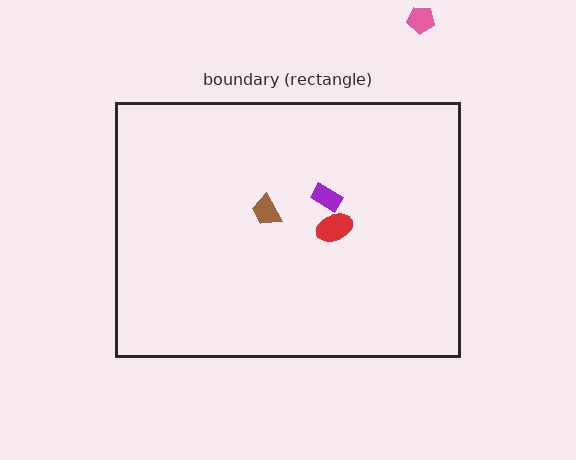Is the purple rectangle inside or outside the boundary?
Inside.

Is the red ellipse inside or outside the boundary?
Inside.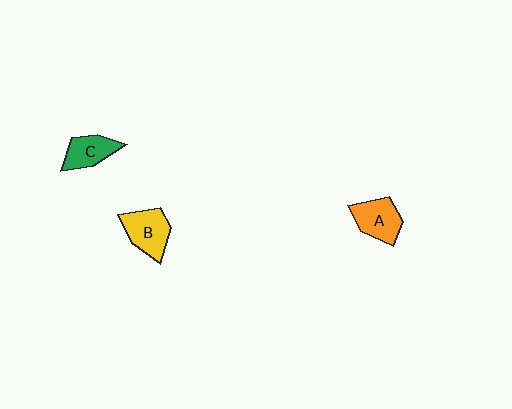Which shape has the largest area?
Shape B (yellow).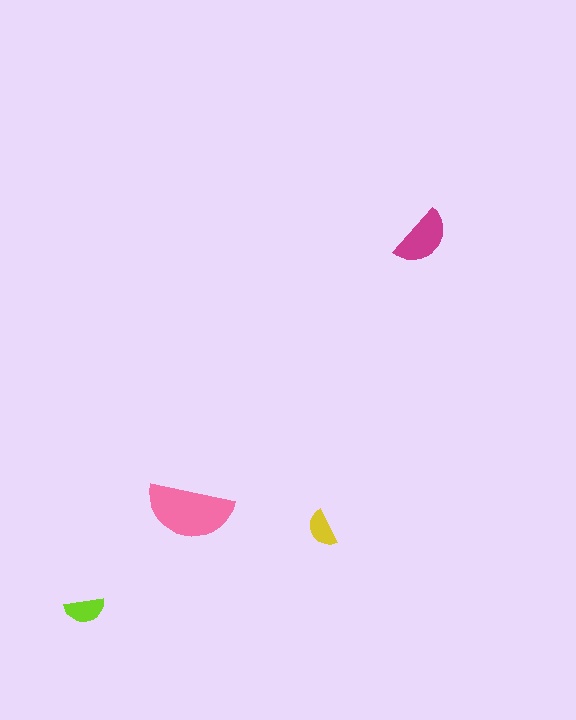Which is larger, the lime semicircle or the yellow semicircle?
The lime one.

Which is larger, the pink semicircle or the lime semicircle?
The pink one.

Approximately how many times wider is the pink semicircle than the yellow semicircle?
About 2.5 times wider.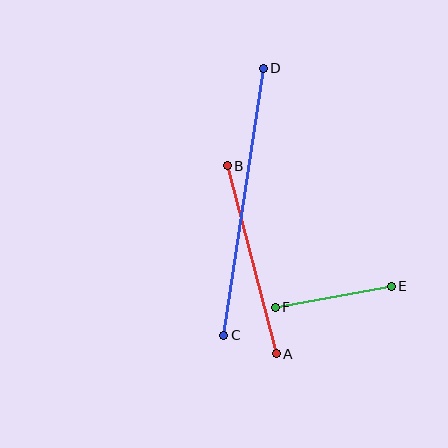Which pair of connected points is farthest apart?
Points C and D are farthest apart.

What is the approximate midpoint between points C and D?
The midpoint is at approximately (243, 202) pixels.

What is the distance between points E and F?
The distance is approximately 118 pixels.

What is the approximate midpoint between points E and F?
The midpoint is at approximately (333, 297) pixels.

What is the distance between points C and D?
The distance is approximately 270 pixels.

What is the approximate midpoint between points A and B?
The midpoint is at approximately (252, 260) pixels.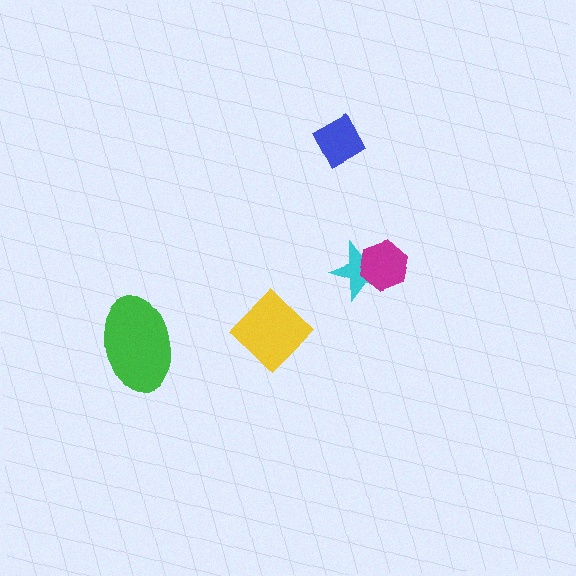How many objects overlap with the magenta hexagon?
1 object overlaps with the magenta hexagon.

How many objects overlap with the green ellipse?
0 objects overlap with the green ellipse.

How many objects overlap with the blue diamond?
0 objects overlap with the blue diamond.